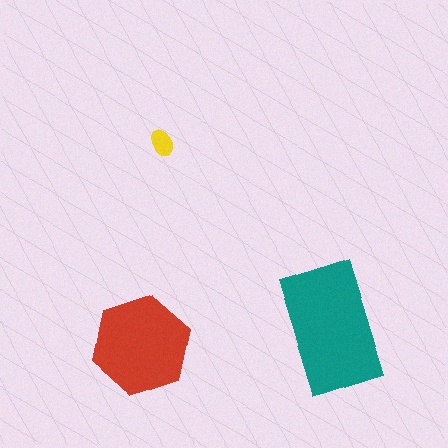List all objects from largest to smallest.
The teal rectangle, the red hexagon, the yellow ellipse.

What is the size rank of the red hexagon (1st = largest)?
2nd.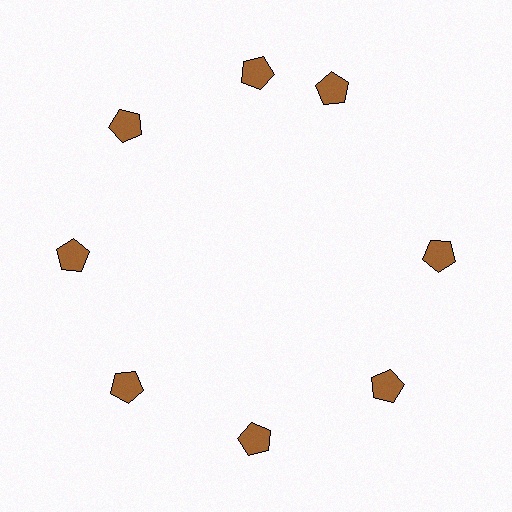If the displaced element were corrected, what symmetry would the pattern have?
It would have 8-fold rotational symmetry — the pattern would map onto itself every 45 degrees.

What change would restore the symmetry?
The symmetry would be restored by rotating it back into even spacing with its neighbors so that all 8 pentagons sit at equal angles and equal distance from the center.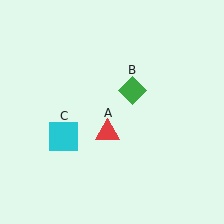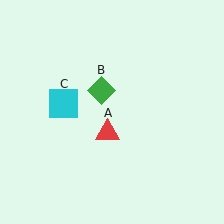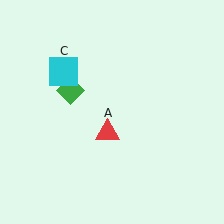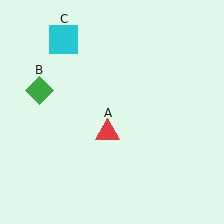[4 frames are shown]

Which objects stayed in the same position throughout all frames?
Red triangle (object A) remained stationary.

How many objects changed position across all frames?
2 objects changed position: green diamond (object B), cyan square (object C).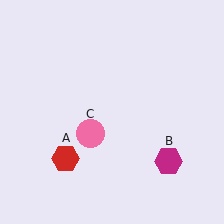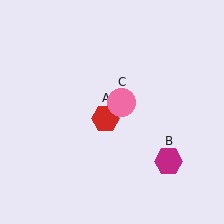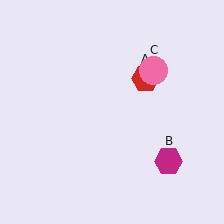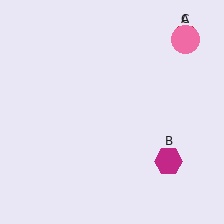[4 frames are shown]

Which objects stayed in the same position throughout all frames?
Magenta hexagon (object B) remained stationary.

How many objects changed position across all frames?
2 objects changed position: red hexagon (object A), pink circle (object C).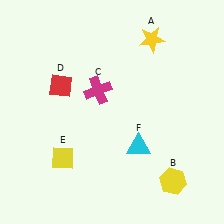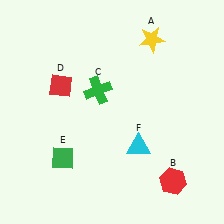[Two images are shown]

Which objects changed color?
B changed from yellow to red. C changed from magenta to green. E changed from yellow to green.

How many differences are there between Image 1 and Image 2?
There are 3 differences between the two images.